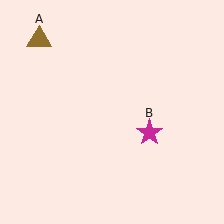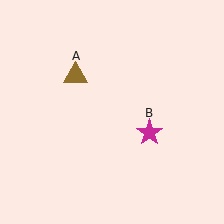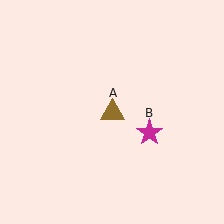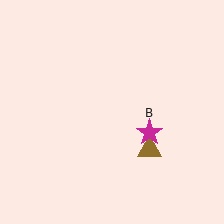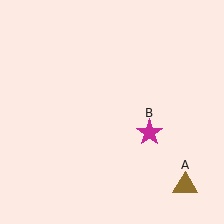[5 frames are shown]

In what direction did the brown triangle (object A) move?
The brown triangle (object A) moved down and to the right.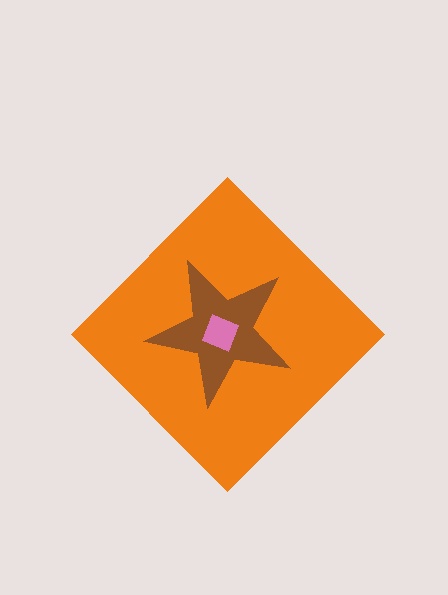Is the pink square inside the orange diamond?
Yes.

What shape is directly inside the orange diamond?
The brown star.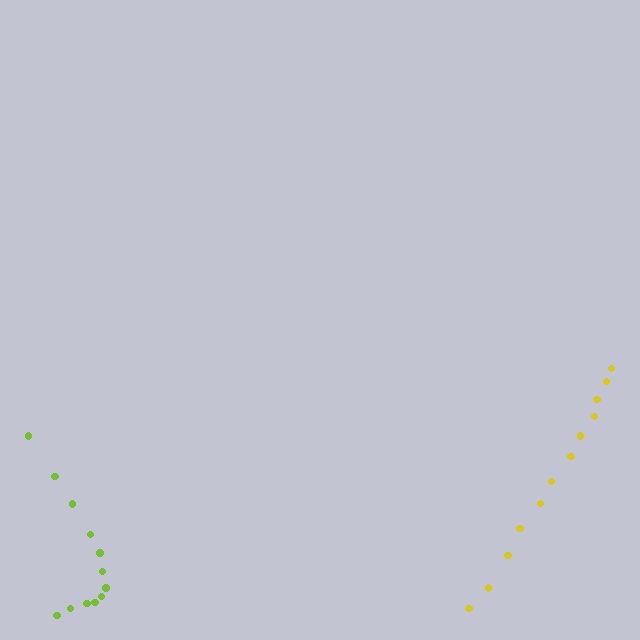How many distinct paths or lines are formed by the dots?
There are 2 distinct paths.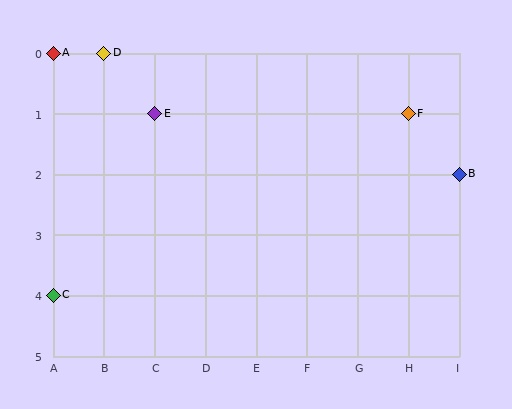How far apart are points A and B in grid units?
Points A and B are 8 columns and 2 rows apart (about 8.2 grid units diagonally).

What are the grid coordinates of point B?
Point B is at grid coordinates (I, 2).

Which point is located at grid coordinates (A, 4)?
Point C is at (A, 4).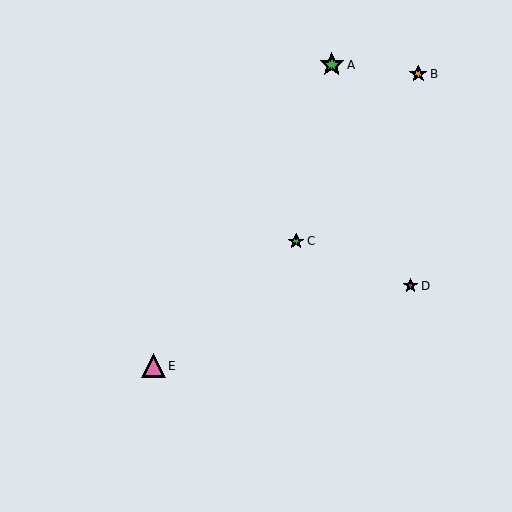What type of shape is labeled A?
Shape A is a green star.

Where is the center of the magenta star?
The center of the magenta star is at (411, 286).